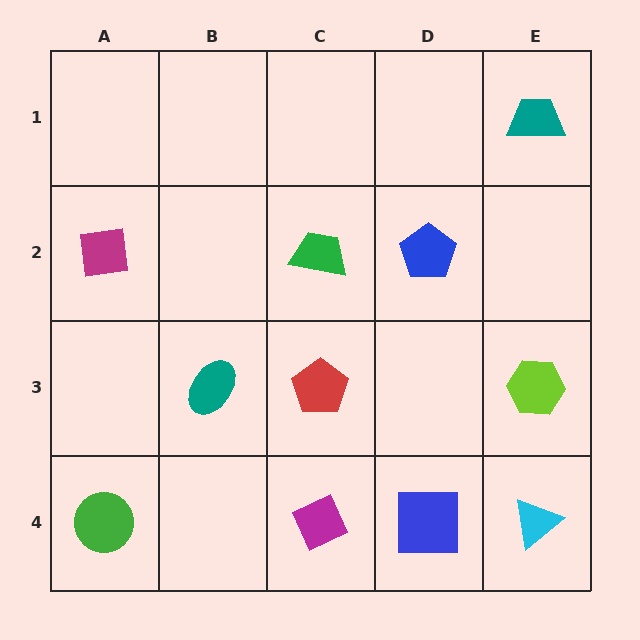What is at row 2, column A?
A magenta square.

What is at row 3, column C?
A red pentagon.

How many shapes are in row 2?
3 shapes.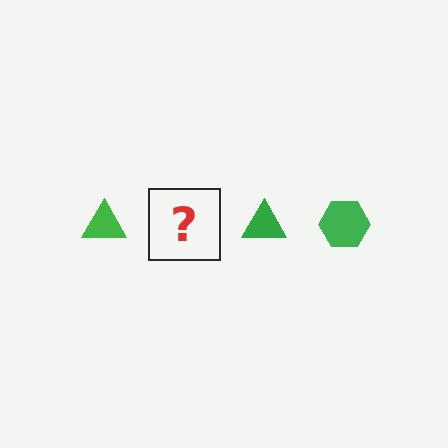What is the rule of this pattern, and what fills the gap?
The rule is that the pattern cycles through triangle, hexagon shapes in green. The gap should be filled with a green hexagon.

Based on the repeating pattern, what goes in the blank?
The blank should be a green hexagon.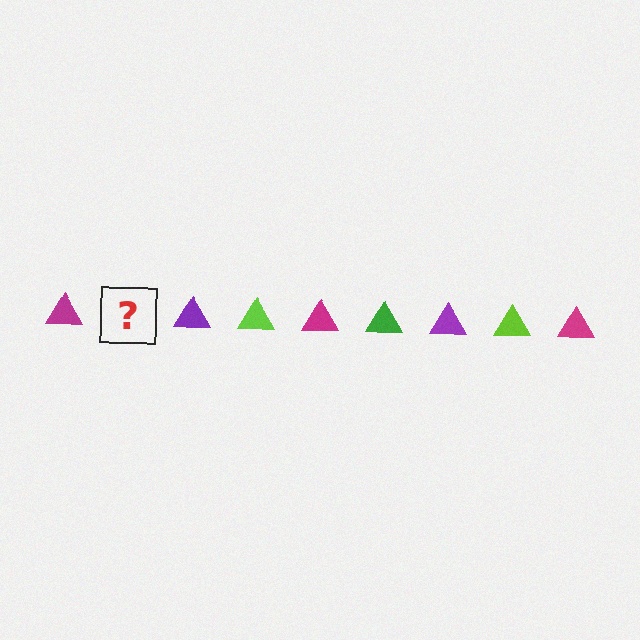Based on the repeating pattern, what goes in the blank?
The blank should be a green triangle.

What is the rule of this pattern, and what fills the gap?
The rule is that the pattern cycles through magenta, green, purple, lime triangles. The gap should be filled with a green triangle.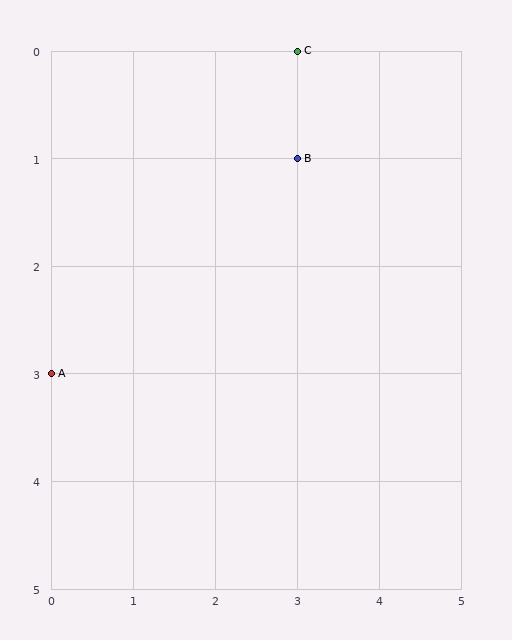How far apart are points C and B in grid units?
Points C and B are 1 row apart.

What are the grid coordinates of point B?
Point B is at grid coordinates (3, 1).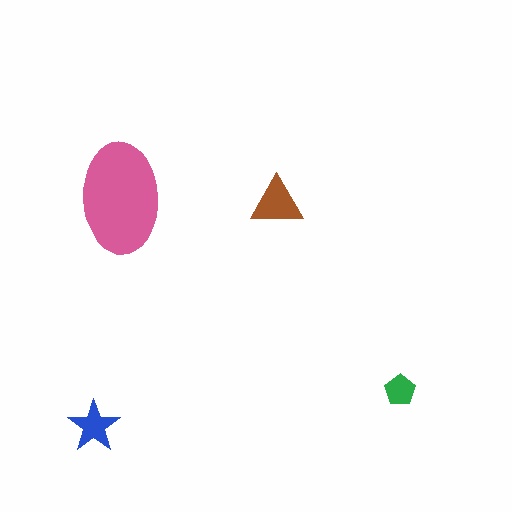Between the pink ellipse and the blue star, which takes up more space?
The pink ellipse.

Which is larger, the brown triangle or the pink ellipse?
The pink ellipse.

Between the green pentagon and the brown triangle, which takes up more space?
The brown triangle.